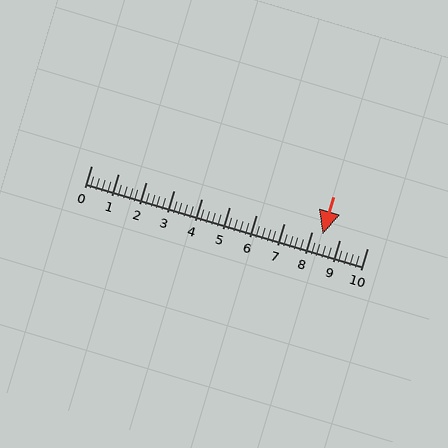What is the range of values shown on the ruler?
The ruler shows values from 0 to 10.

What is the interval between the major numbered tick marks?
The major tick marks are spaced 1 units apart.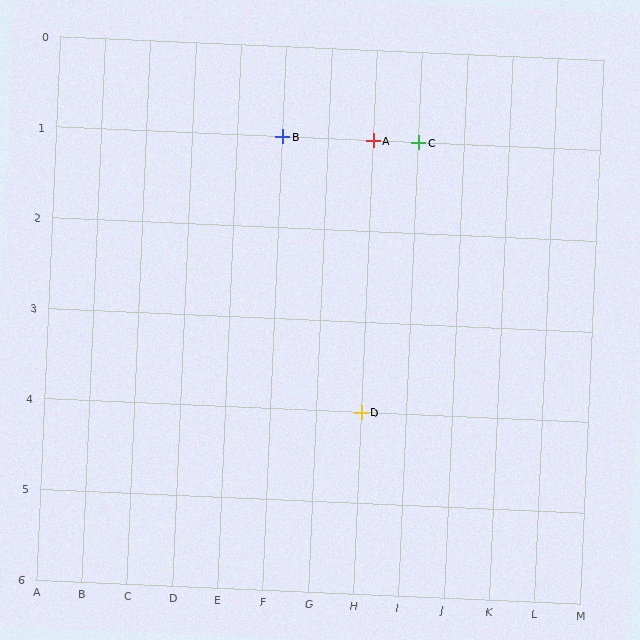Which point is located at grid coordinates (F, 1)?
Point B is at (F, 1).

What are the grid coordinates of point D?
Point D is at grid coordinates (H, 4).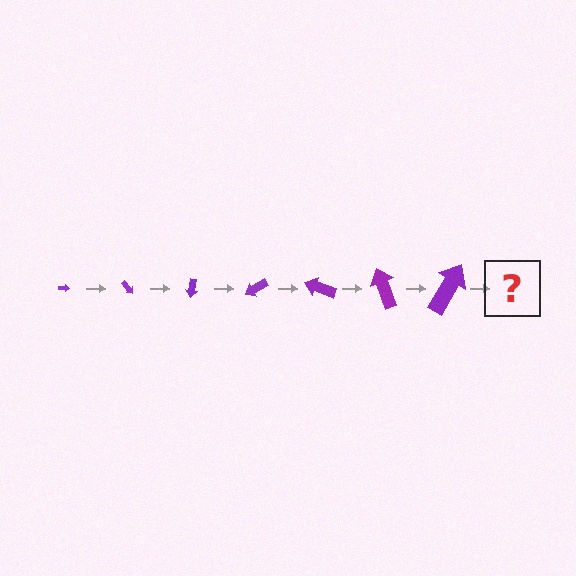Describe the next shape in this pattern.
It should be an arrow, larger than the previous one and rotated 350 degrees from the start.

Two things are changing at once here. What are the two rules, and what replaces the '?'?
The two rules are that the arrow grows larger each step and it rotates 50 degrees each step. The '?' should be an arrow, larger than the previous one and rotated 350 degrees from the start.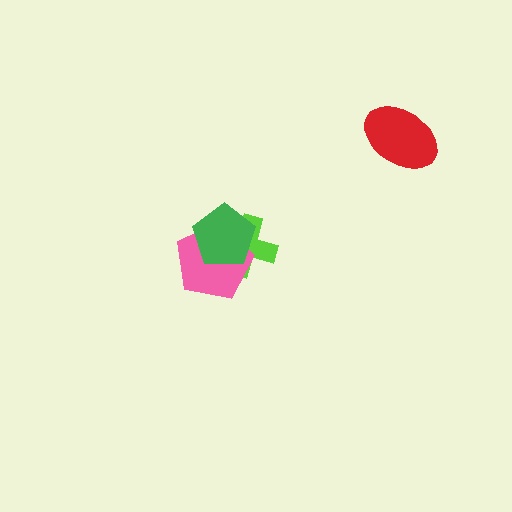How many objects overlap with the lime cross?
2 objects overlap with the lime cross.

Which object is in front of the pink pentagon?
The green pentagon is in front of the pink pentagon.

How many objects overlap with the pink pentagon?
2 objects overlap with the pink pentagon.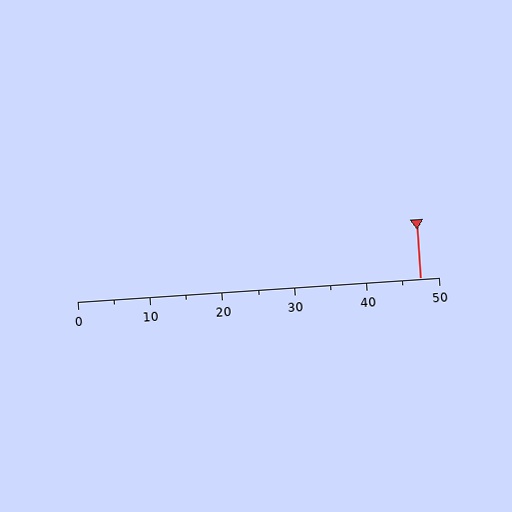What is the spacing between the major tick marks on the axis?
The major ticks are spaced 10 apart.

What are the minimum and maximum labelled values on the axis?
The axis runs from 0 to 50.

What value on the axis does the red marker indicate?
The marker indicates approximately 47.5.